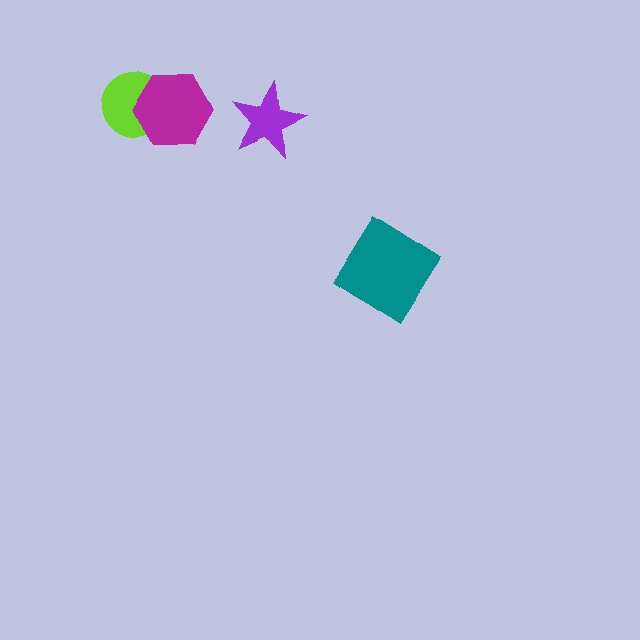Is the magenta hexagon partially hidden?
No, no other shape covers it.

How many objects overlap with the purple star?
0 objects overlap with the purple star.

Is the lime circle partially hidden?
Yes, it is partially covered by another shape.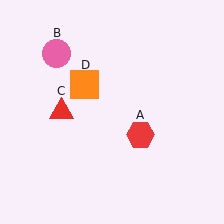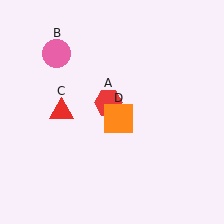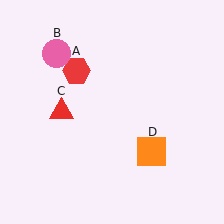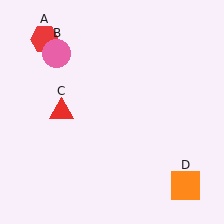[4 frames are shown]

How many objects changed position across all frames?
2 objects changed position: red hexagon (object A), orange square (object D).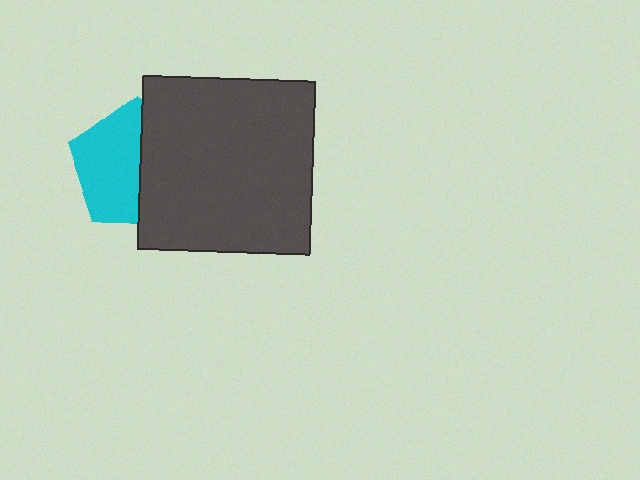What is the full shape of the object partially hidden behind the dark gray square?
The partially hidden object is a cyan pentagon.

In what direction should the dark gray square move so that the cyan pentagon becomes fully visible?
The dark gray square should move right. That is the shortest direction to clear the overlap and leave the cyan pentagon fully visible.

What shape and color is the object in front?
The object in front is a dark gray square.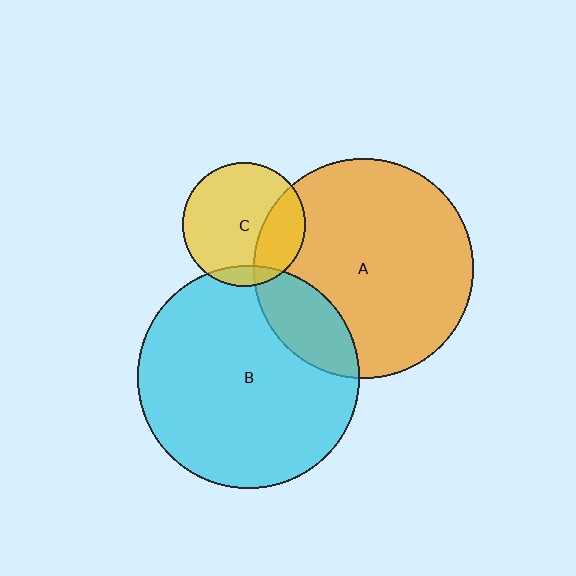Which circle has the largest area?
Circle B (cyan).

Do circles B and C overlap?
Yes.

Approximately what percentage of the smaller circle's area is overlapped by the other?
Approximately 10%.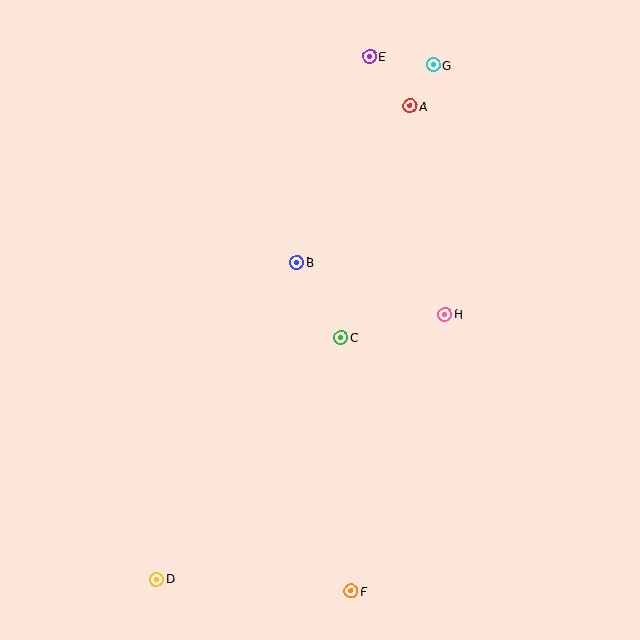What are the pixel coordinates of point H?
Point H is at (445, 314).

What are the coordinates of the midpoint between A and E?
The midpoint between A and E is at (390, 81).